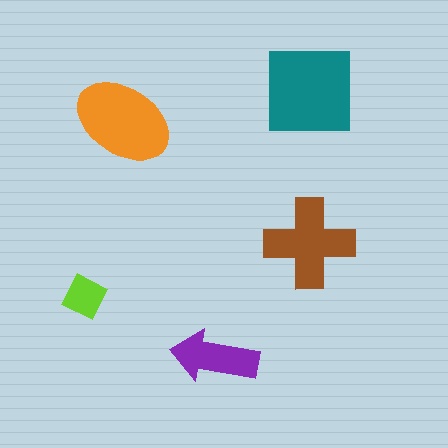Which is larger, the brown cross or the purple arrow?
The brown cross.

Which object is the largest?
The teal square.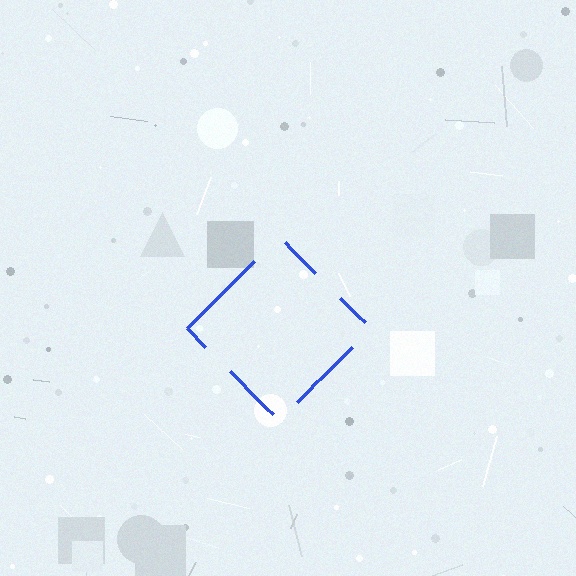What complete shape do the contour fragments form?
The contour fragments form a diamond.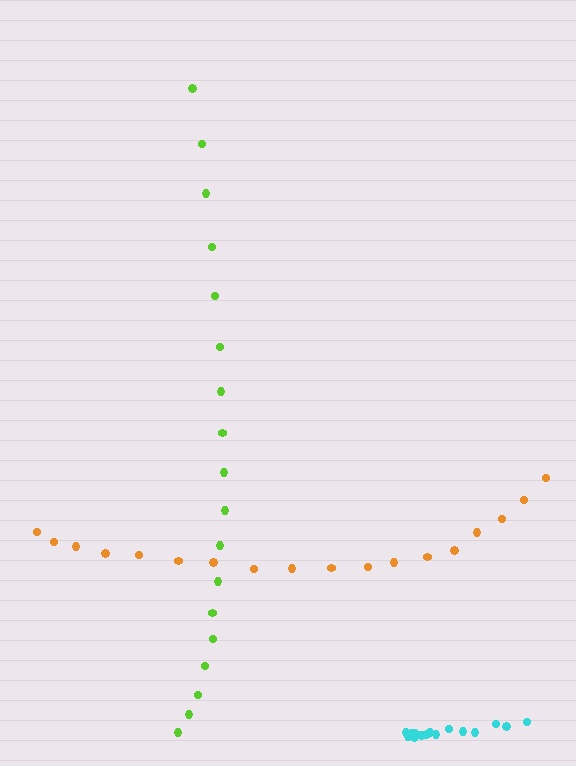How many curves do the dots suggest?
There are 3 distinct paths.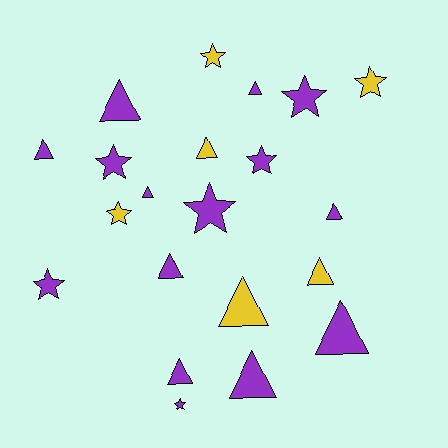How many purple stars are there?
There are 6 purple stars.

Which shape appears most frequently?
Triangle, with 12 objects.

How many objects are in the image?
There are 21 objects.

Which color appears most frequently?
Purple, with 15 objects.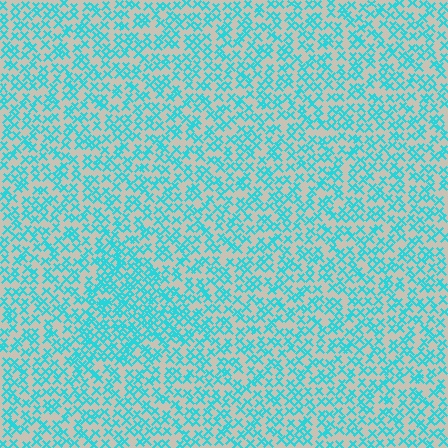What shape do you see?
I see a triangle.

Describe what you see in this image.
The image contains small cyan elements arranged at two different densities. A triangle-shaped region is visible where the elements are more densely packed than the surrounding area.